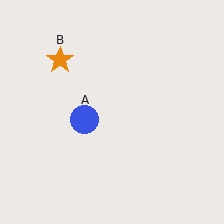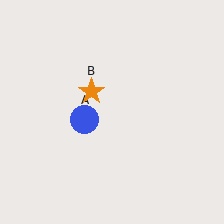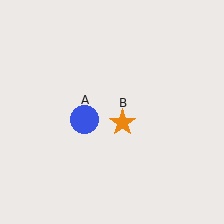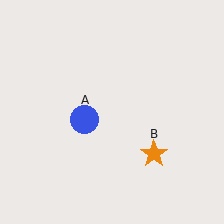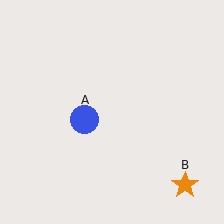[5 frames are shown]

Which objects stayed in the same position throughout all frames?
Blue circle (object A) remained stationary.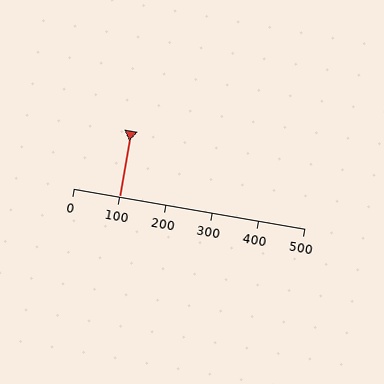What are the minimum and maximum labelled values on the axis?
The axis runs from 0 to 500.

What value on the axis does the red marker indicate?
The marker indicates approximately 100.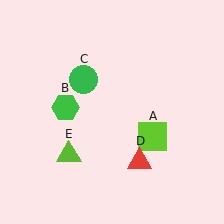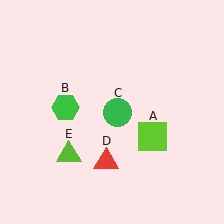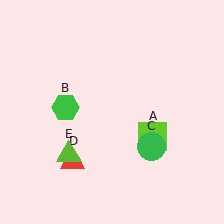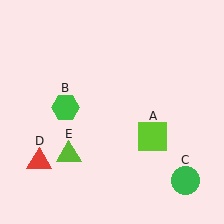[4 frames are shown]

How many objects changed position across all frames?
2 objects changed position: green circle (object C), red triangle (object D).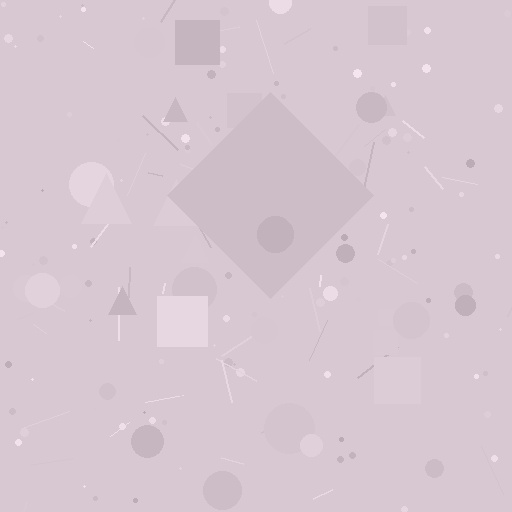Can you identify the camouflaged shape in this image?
The camouflaged shape is a diamond.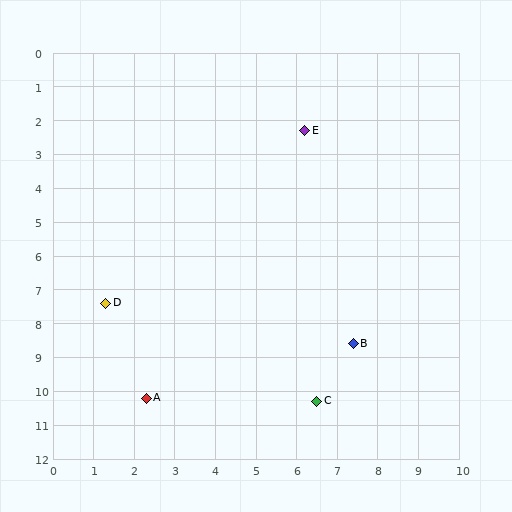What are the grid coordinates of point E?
Point E is at approximately (6.2, 2.3).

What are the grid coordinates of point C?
Point C is at approximately (6.5, 10.3).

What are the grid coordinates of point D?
Point D is at approximately (1.3, 7.4).